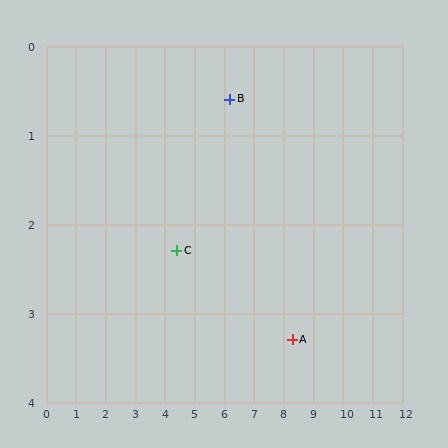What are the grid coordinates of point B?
Point B is at approximately (6.2, 0.6).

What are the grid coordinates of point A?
Point A is at approximately (8.3, 3.3).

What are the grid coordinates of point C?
Point C is at approximately (4.4, 2.3).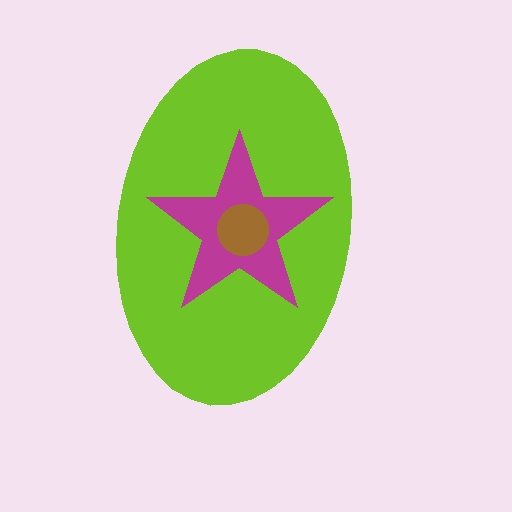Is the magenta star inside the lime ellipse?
Yes.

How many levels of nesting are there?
3.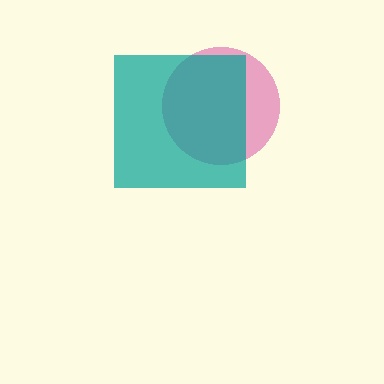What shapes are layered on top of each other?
The layered shapes are: a magenta circle, a teal square.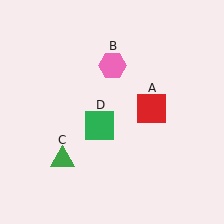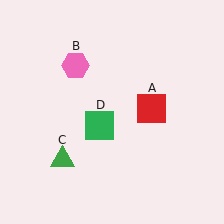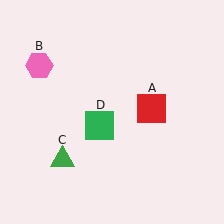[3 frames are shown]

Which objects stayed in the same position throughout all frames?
Red square (object A) and green triangle (object C) and green square (object D) remained stationary.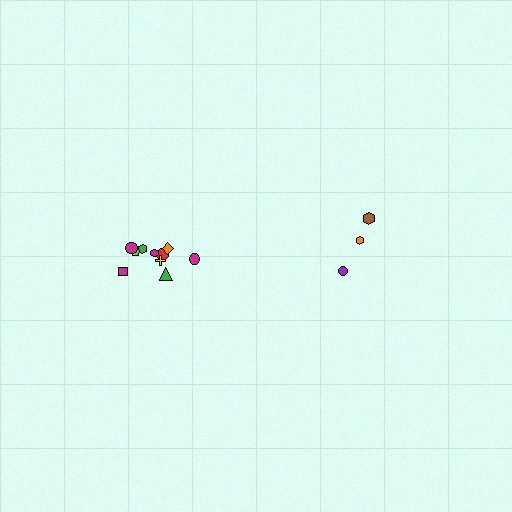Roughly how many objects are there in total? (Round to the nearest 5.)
Roughly 15 objects in total.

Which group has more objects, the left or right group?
The left group.